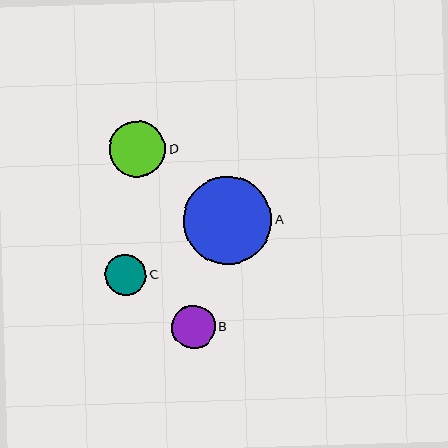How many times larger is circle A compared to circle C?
Circle A is approximately 2.1 times the size of circle C.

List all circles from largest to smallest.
From largest to smallest: A, D, B, C.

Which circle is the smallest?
Circle C is the smallest with a size of approximately 41 pixels.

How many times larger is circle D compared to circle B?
Circle D is approximately 1.3 times the size of circle B.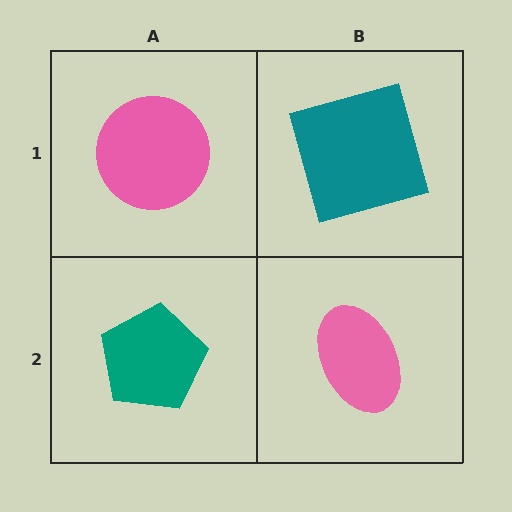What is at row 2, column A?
A teal pentagon.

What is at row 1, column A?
A pink circle.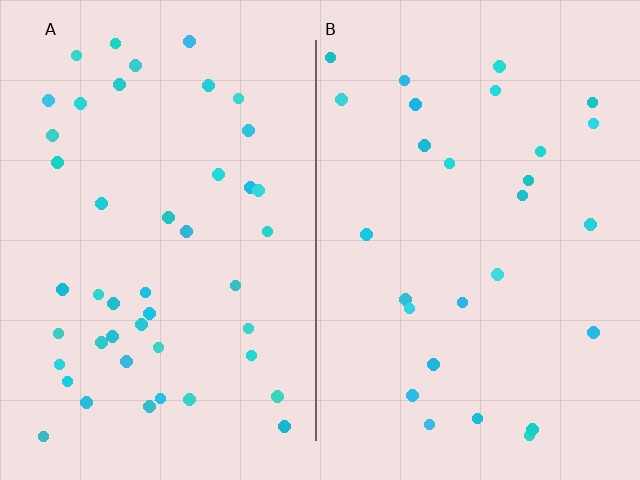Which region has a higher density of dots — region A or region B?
A (the left).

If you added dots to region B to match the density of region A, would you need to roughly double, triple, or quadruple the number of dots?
Approximately double.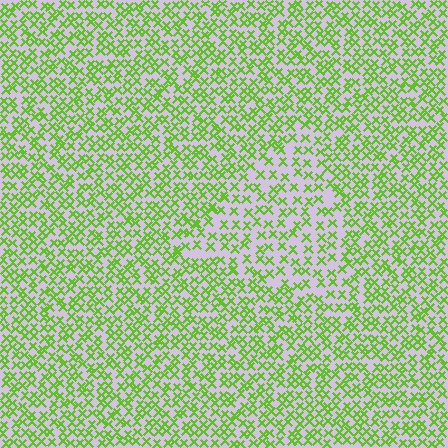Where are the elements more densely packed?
The elements are more densely packed outside the triangle boundary.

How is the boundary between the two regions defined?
The boundary is defined by a change in element density (approximately 1.6x ratio). All elements are the same color, size, and shape.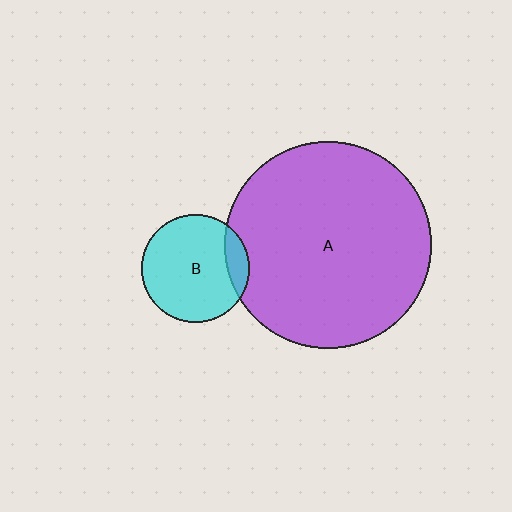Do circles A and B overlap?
Yes.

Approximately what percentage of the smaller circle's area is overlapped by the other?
Approximately 15%.